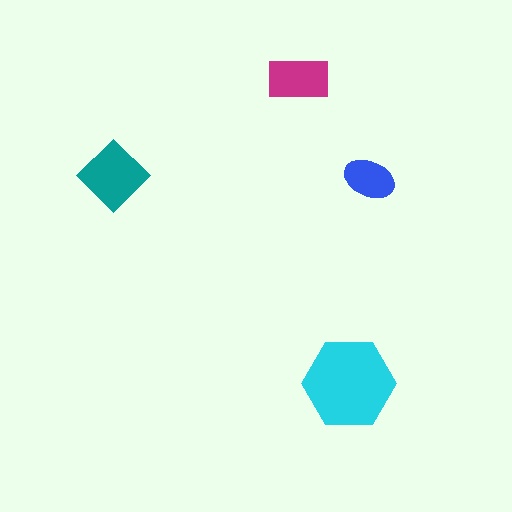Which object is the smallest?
The blue ellipse.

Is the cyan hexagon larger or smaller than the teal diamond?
Larger.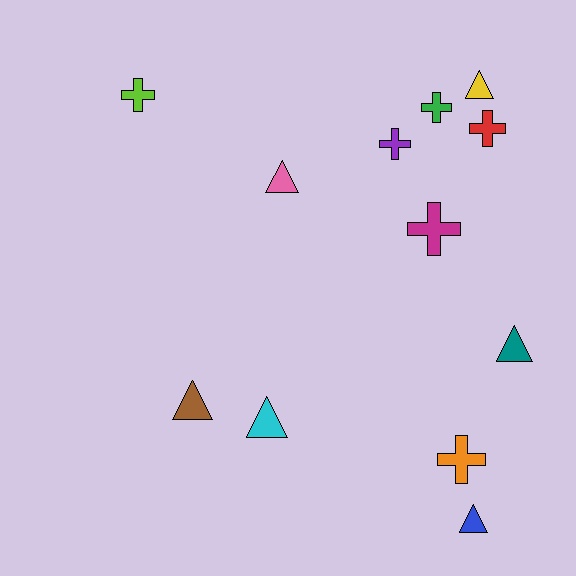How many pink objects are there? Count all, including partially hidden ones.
There is 1 pink object.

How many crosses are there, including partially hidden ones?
There are 6 crosses.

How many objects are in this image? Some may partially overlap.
There are 12 objects.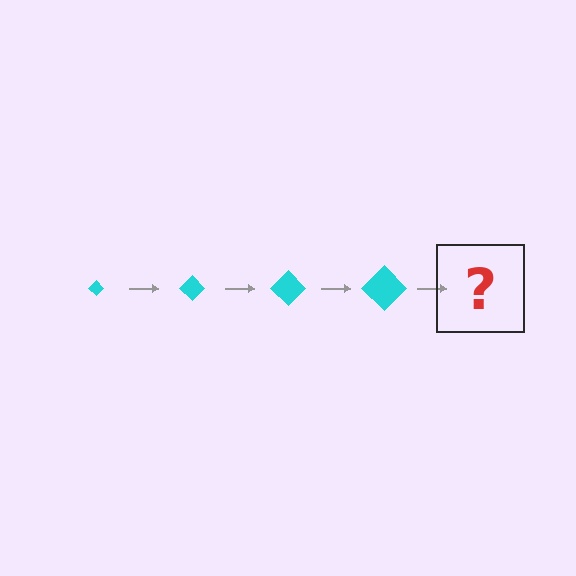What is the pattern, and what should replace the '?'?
The pattern is that the diamond gets progressively larger each step. The '?' should be a cyan diamond, larger than the previous one.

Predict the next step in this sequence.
The next step is a cyan diamond, larger than the previous one.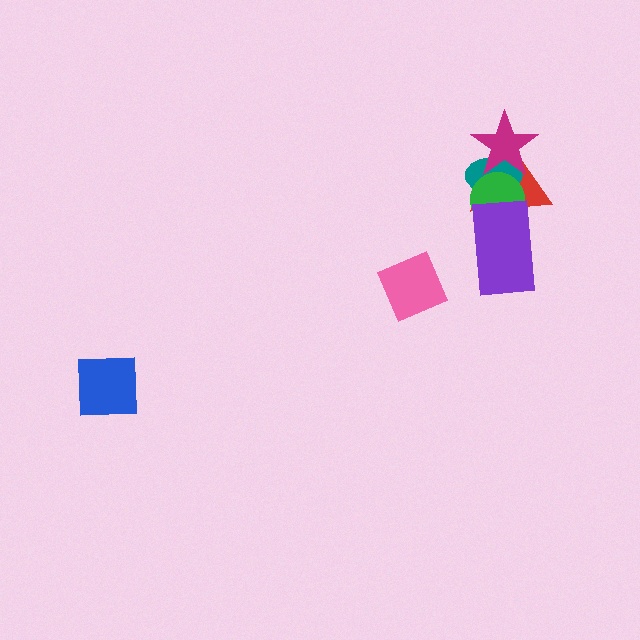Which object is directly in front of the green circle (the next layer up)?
The magenta star is directly in front of the green circle.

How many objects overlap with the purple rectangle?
2 objects overlap with the purple rectangle.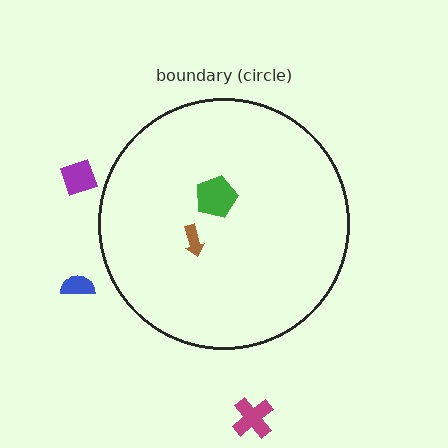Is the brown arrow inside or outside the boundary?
Inside.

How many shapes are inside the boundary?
2 inside, 3 outside.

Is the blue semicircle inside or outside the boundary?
Outside.